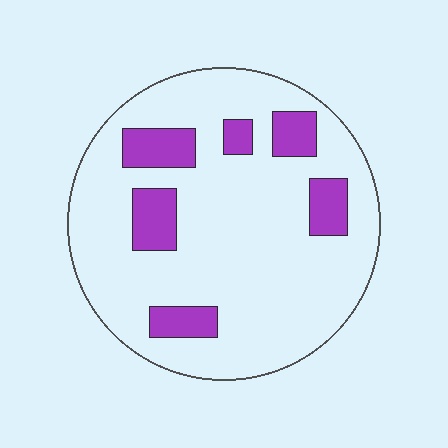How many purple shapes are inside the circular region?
6.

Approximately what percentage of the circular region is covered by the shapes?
Approximately 15%.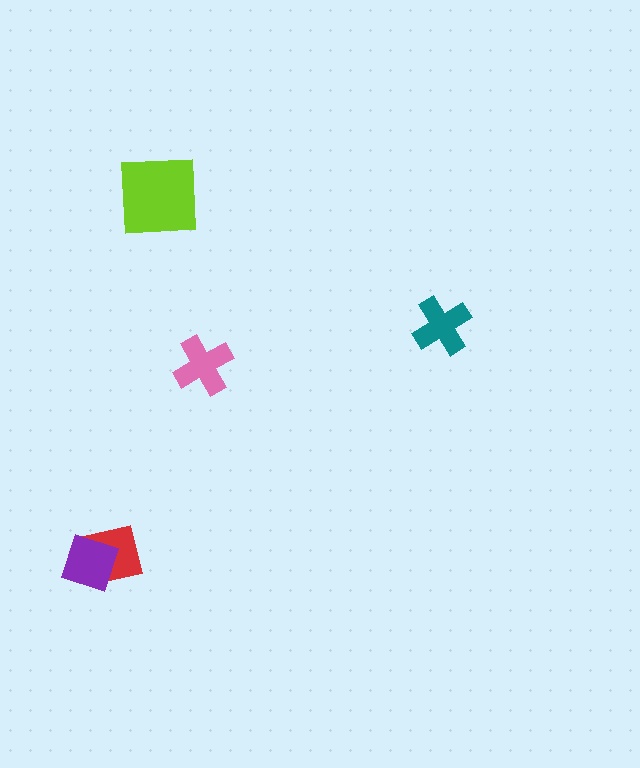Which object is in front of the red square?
The purple diamond is in front of the red square.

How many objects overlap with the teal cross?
0 objects overlap with the teal cross.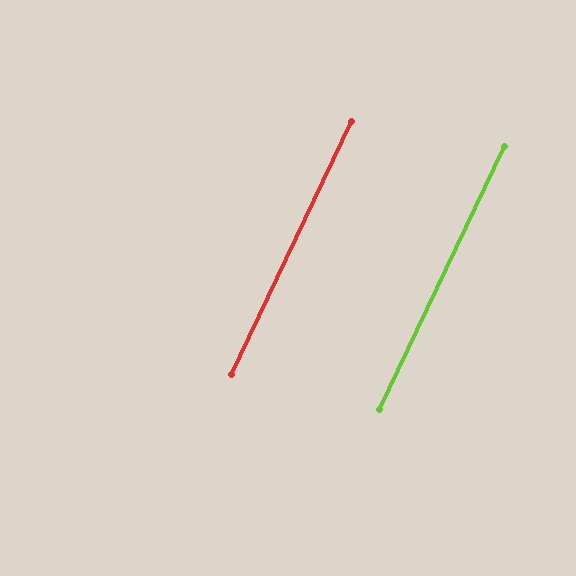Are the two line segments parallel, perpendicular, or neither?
Parallel — their directions differ by only 0.1°.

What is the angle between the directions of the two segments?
Approximately 0 degrees.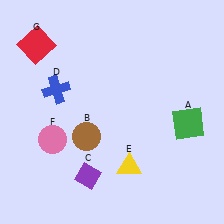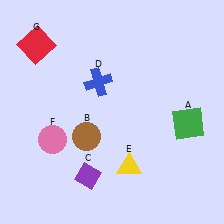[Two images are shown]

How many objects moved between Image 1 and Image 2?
1 object moved between the two images.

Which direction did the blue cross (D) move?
The blue cross (D) moved right.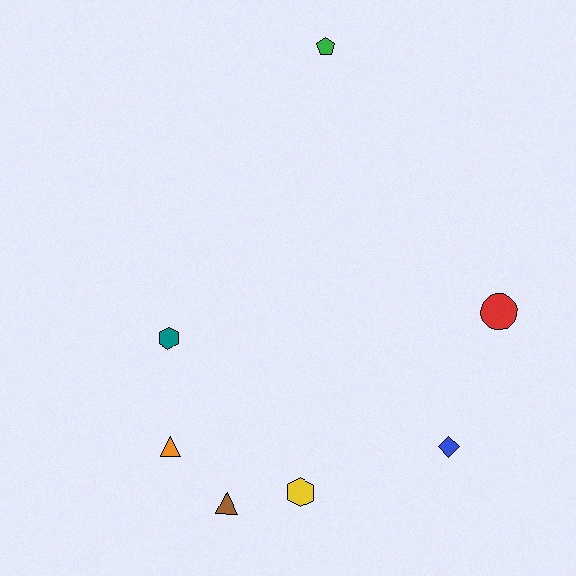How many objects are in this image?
There are 7 objects.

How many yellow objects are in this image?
There is 1 yellow object.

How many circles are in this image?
There is 1 circle.